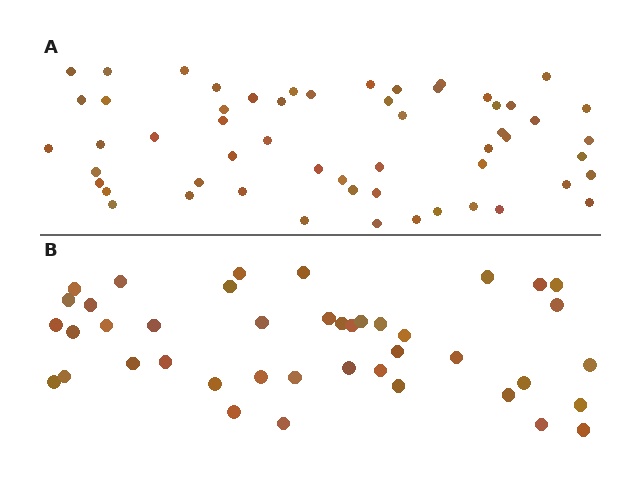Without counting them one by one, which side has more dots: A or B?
Region A (the top region) has more dots.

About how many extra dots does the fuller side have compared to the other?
Region A has approximately 15 more dots than region B.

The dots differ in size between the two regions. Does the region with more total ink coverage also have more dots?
No. Region B has more total ink coverage because its dots are larger, but region A actually contains more individual dots. Total area can be misleading — the number of items is what matters here.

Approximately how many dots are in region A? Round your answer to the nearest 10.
About 60 dots. (The exact count is 56, which rounds to 60.)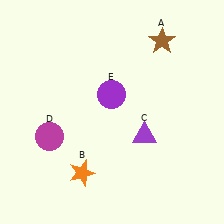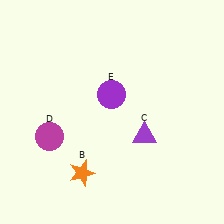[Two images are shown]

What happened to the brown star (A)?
The brown star (A) was removed in Image 2. It was in the top-right area of Image 1.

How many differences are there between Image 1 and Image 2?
There is 1 difference between the two images.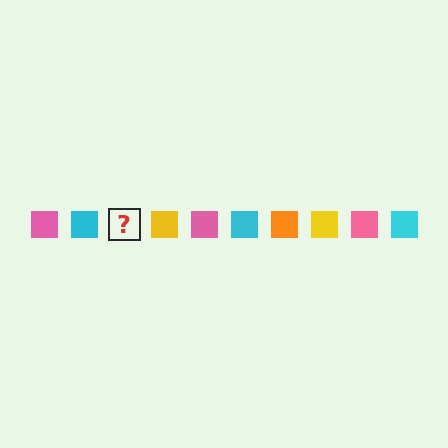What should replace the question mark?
The question mark should be replaced with an orange square.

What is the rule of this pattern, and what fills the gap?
The rule is that the pattern cycles through pink, cyan, orange, yellow squares. The gap should be filled with an orange square.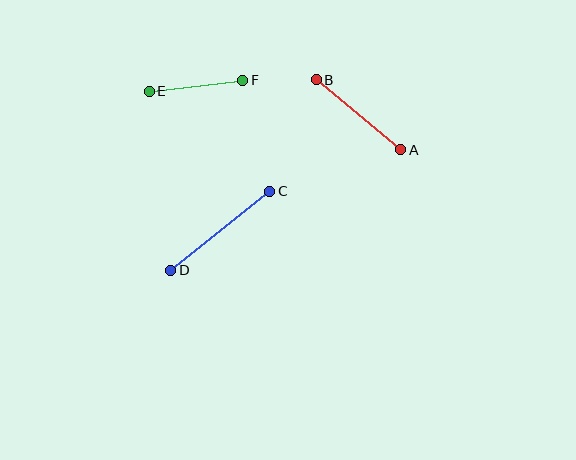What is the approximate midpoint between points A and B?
The midpoint is at approximately (359, 115) pixels.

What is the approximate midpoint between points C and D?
The midpoint is at approximately (220, 231) pixels.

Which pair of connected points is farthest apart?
Points C and D are farthest apart.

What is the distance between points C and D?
The distance is approximately 127 pixels.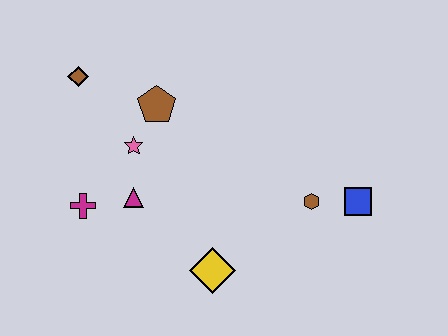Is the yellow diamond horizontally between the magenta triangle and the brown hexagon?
Yes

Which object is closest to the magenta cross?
The magenta triangle is closest to the magenta cross.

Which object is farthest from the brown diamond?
The blue square is farthest from the brown diamond.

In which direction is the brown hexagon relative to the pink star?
The brown hexagon is to the right of the pink star.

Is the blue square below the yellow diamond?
No